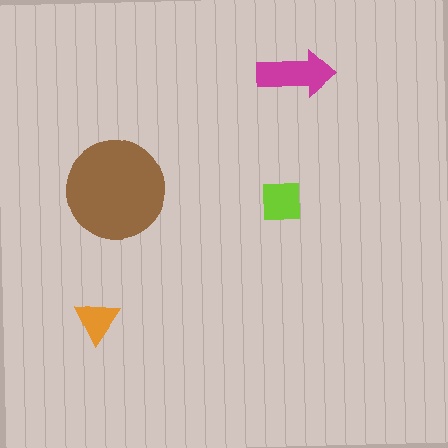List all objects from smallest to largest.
The orange triangle, the lime square, the magenta arrow, the brown circle.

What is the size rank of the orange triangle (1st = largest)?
4th.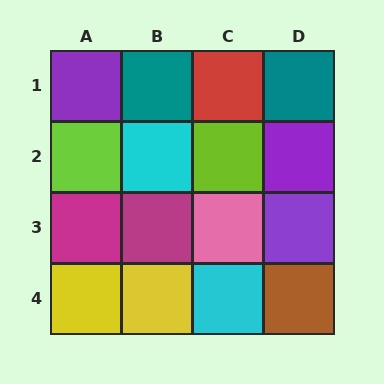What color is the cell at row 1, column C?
Red.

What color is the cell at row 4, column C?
Cyan.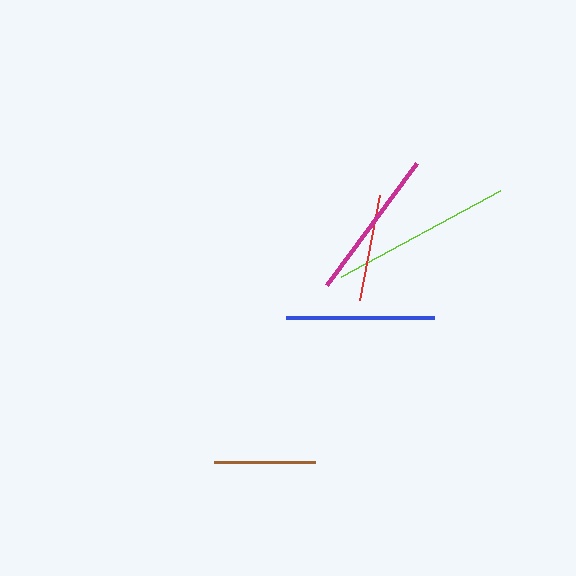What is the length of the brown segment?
The brown segment is approximately 101 pixels long.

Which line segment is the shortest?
The brown line is the shortest at approximately 101 pixels.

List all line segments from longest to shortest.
From longest to shortest: lime, magenta, blue, red, brown.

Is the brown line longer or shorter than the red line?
The red line is longer than the brown line.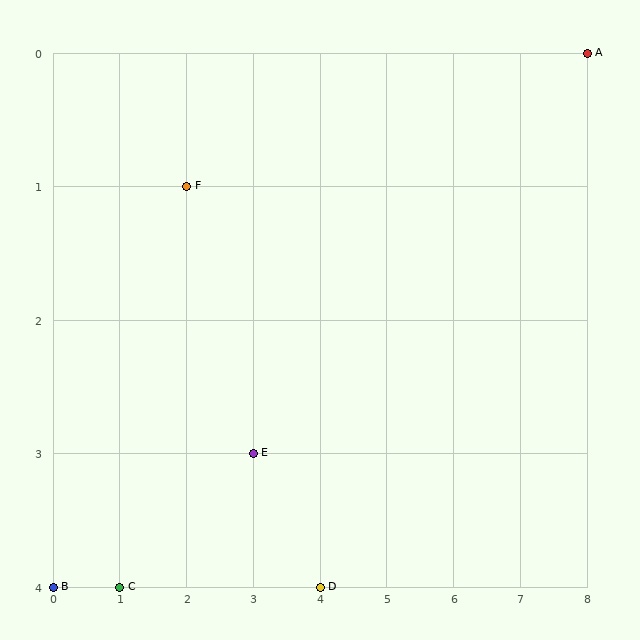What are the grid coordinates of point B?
Point B is at grid coordinates (0, 4).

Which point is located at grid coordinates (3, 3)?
Point E is at (3, 3).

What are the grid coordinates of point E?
Point E is at grid coordinates (3, 3).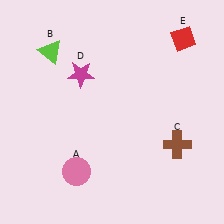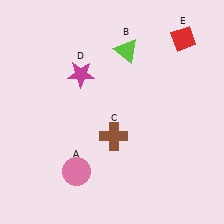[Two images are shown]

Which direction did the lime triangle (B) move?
The lime triangle (B) moved right.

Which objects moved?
The objects that moved are: the lime triangle (B), the brown cross (C).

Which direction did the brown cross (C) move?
The brown cross (C) moved left.